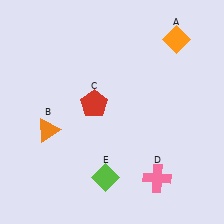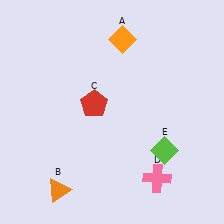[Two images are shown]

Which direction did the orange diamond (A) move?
The orange diamond (A) moved left.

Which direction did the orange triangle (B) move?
The orange triangle (B) moved down.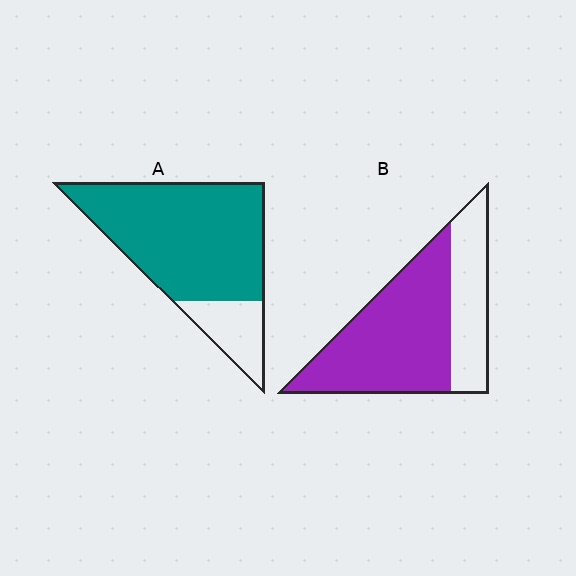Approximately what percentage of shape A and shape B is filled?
A is approximately 80% and B is approximately 65%.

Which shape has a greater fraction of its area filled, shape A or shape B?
Shape A.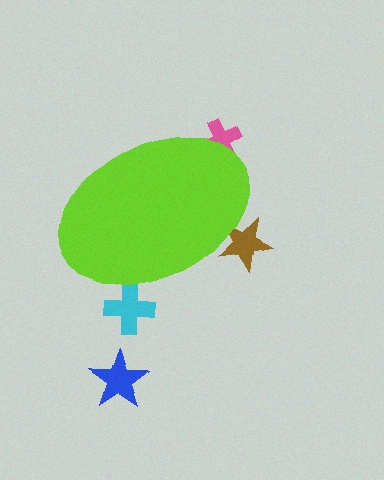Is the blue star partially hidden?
No, the blue star is fully visible.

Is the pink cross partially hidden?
Yes, the pink cross is partially hidden behind the lime ellipse.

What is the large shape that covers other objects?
A lime ellipse.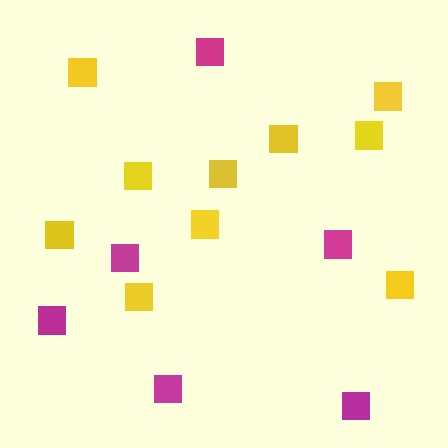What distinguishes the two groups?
There are 2 groups: one group of yellow squares (10) and one group of magenta squares (6).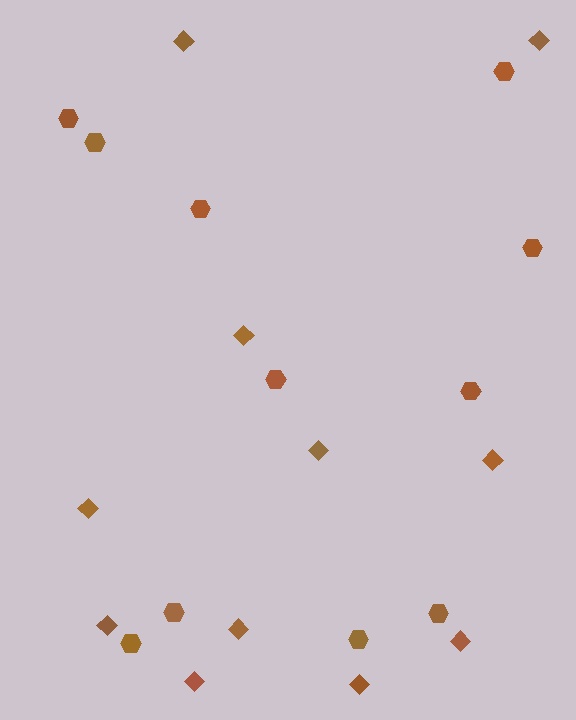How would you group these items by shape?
There are 2 groups: one group of hexagons (11) and one group of diamonds (11).